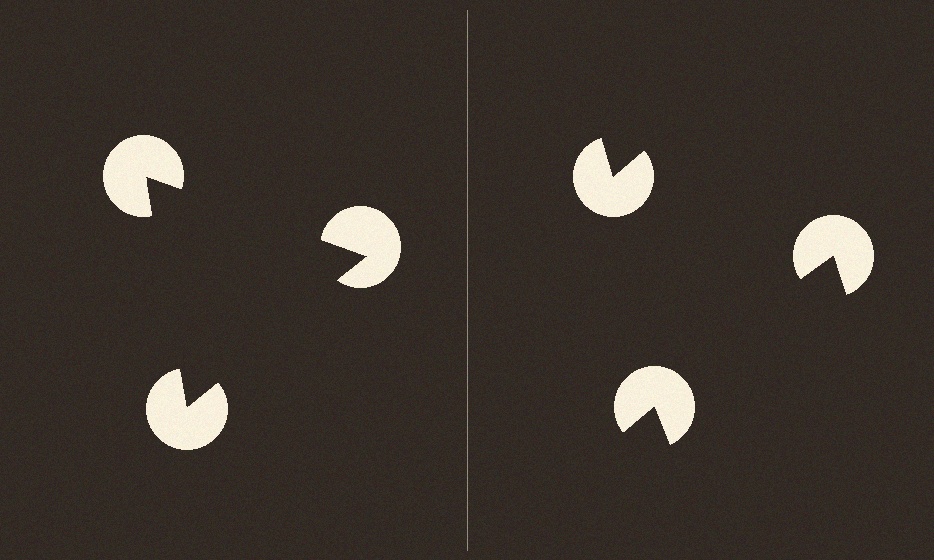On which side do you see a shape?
An illusory triangle appears on the left side. On the right side the wedge cuts are rotated, so no coherent shape forms.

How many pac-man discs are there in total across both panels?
6 — 3 on each side.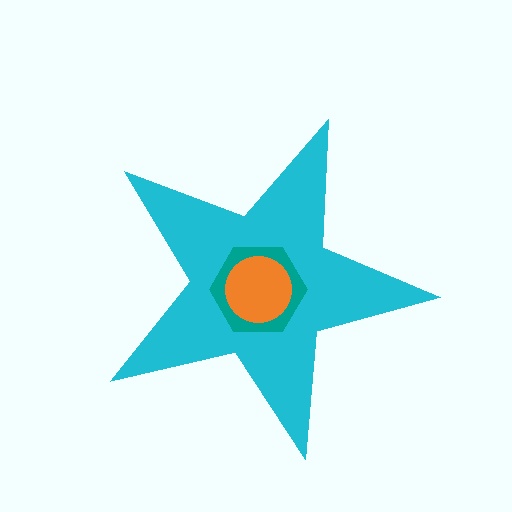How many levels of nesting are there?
3.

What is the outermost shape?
The cyan star.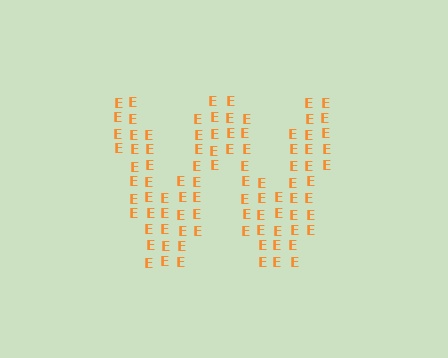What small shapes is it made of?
It is made of small letter E's.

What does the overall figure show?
The overall figure shows the letter W.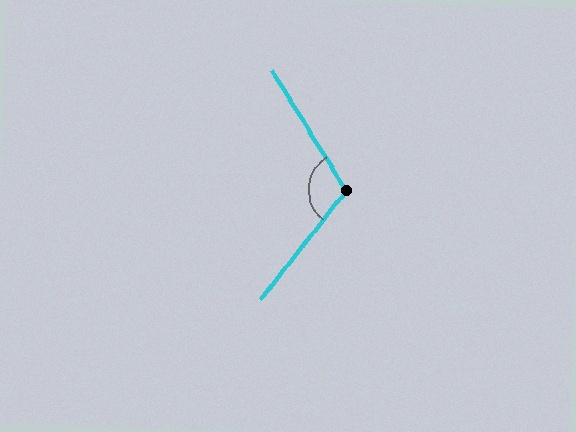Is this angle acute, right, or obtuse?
It is obtuse.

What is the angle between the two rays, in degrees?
Approximately 110 degrees.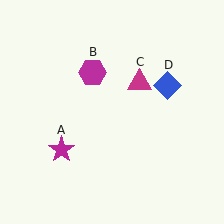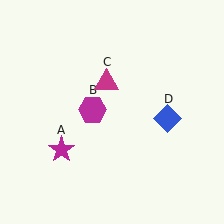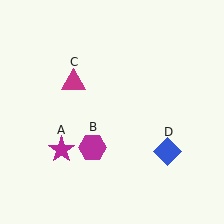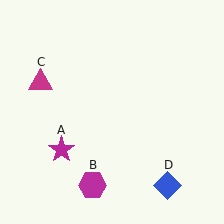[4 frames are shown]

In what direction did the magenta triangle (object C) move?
The magenta triangle (object C) moved left.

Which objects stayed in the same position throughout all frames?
Magenta star (object A) remained stationary.